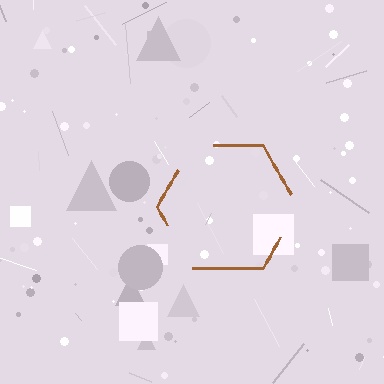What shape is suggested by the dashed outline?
The dashed outline suggests a hexagon.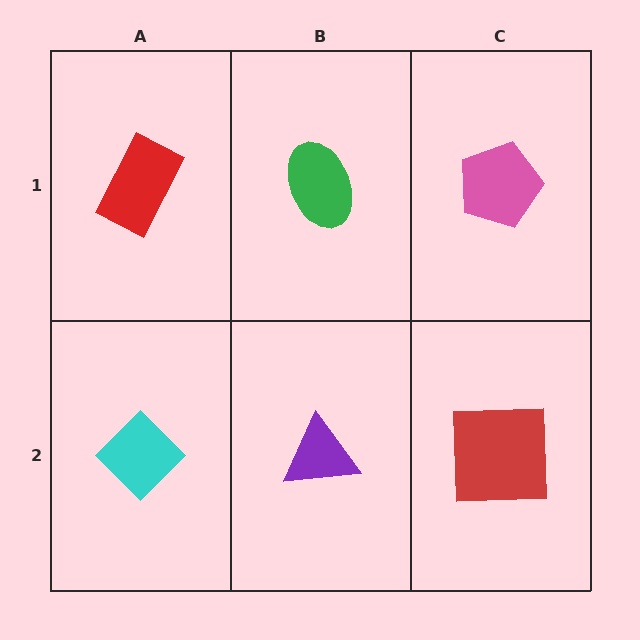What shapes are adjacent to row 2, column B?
A green ellipse (row 1, column B), a cyan diamond (row 2, column A), a red square (row 2, column C).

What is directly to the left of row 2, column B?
A cyan diamond.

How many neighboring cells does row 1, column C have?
2.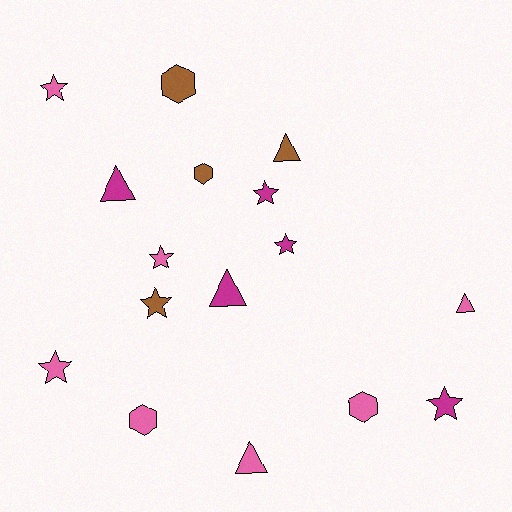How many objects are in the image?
There are 16 objects.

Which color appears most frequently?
Pink, with 7 objects.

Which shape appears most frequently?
Star, with 7 objects.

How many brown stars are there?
There is 1 brown star.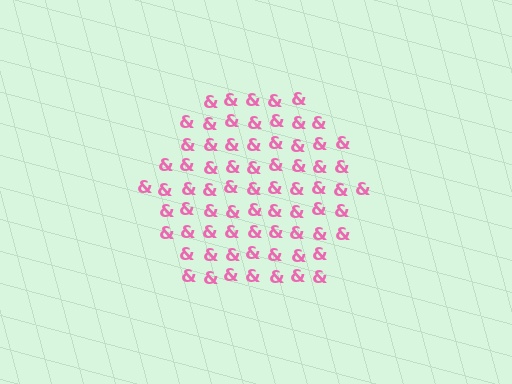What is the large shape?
The large shape is a hexagon.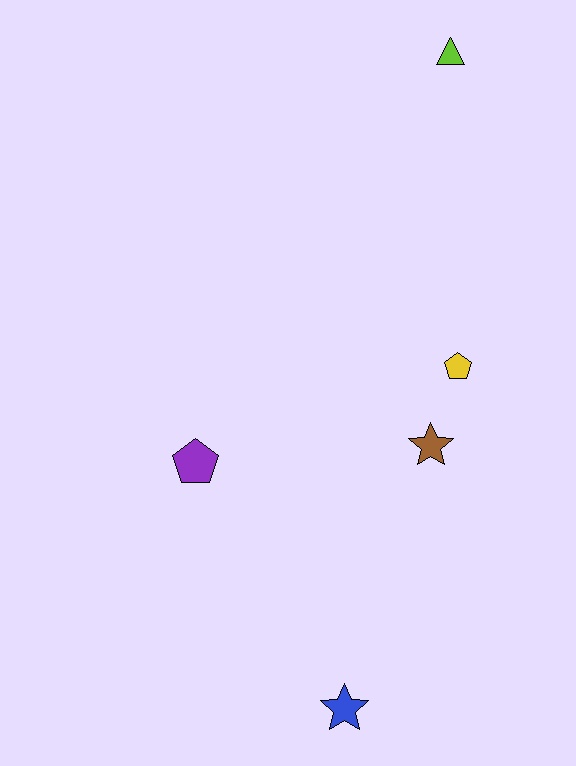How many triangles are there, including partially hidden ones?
There is 1 triangle.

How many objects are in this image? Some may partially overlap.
There are 5 objects.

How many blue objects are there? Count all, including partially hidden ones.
There is 1 blue object.